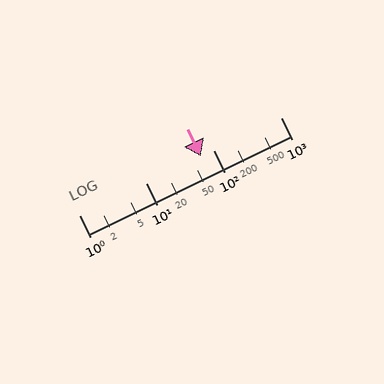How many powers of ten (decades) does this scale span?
The scale spans 3 decades, from 1 to 1000.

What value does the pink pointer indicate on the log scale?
The pointer indicates approximately 66.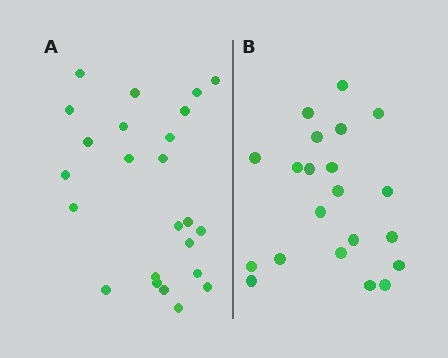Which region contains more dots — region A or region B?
Region A (the left region) has more dots.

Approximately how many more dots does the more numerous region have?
Region A has just a few more — roughly 2 or 3 more dots than region B.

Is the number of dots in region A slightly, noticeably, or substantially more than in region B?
Region A has only slightly more — the two regions are fairly close. The ratio is roughly 1.1 to 1.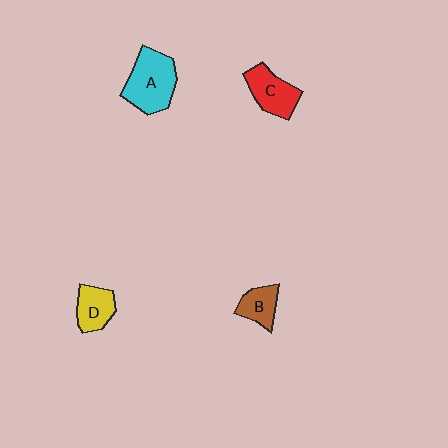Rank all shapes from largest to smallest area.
From largest to smallest: A (cyan), C (red), D (yellow), B (brown).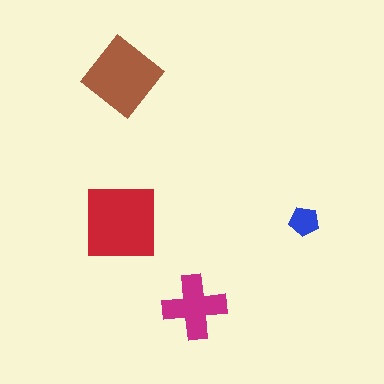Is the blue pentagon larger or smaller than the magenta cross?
Smaller.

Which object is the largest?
The red square.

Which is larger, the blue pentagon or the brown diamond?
The brown diamond.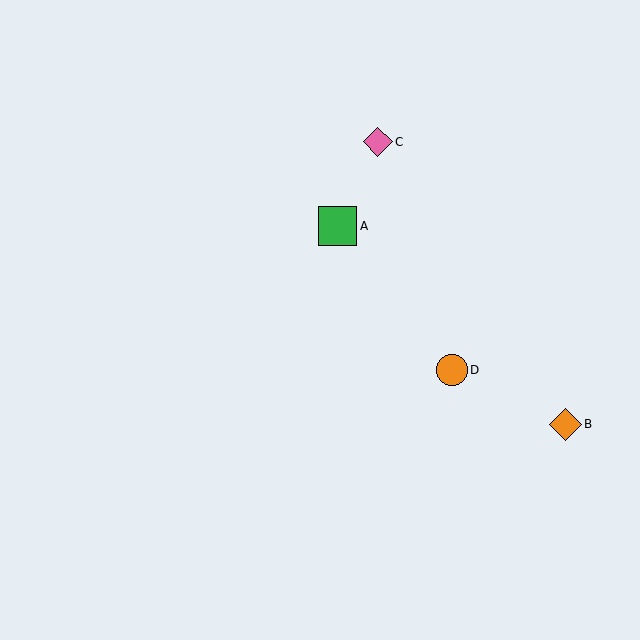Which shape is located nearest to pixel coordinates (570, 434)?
The orange diamond (labeled B) at (565, 424) is nearest to that location.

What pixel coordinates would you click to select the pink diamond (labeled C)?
Click at (378, 142) to select the pink diamond C.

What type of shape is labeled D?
Shape D is an orange circle.